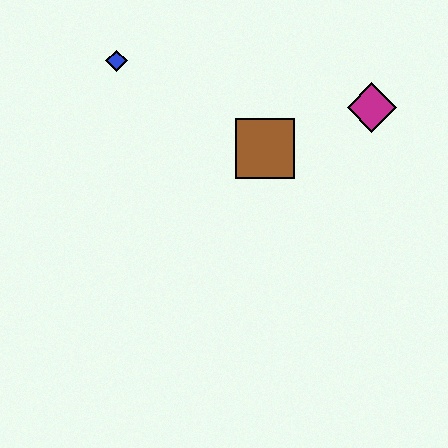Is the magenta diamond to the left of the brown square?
No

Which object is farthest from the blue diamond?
The magenta diamond is farthest from the blue diamond.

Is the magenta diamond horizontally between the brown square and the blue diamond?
No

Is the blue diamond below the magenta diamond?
No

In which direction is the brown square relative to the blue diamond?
The brown square is to the right of the blue diamond.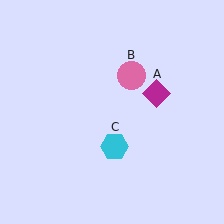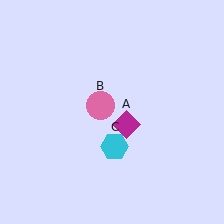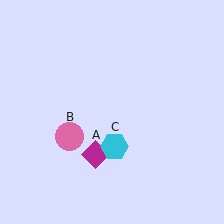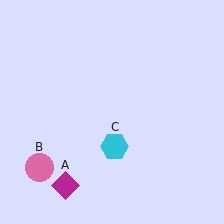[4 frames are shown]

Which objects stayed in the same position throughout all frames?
Cyan hexagon (object C) remained stationary.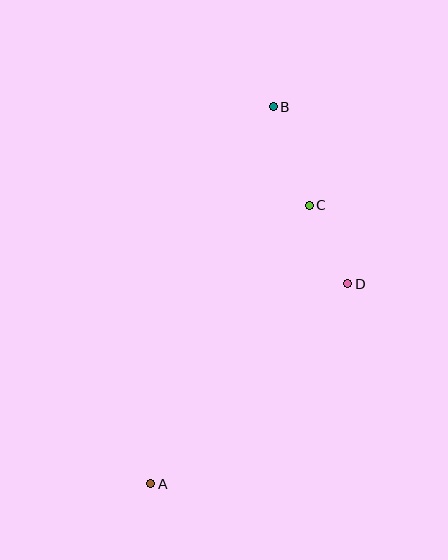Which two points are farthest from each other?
Points A and B are farthest from each other.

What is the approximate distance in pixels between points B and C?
The distance between B and C is approximately 105 pixels.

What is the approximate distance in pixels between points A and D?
The distance between A and D is approximately 281 pixels.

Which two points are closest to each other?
Points C and D are closest to each other.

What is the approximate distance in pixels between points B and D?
The distance between B and D is approximately 192 pixels.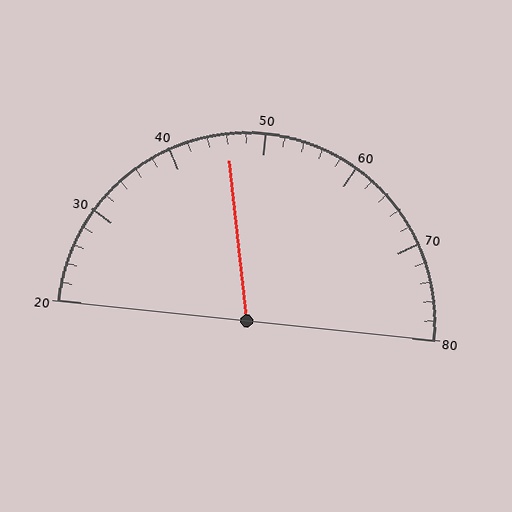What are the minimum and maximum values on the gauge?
The gauge ranges from 20 to 80.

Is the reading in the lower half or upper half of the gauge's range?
The reading is in the lower half of the range (20 to 80).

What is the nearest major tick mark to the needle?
The nearest major tick mark is 50.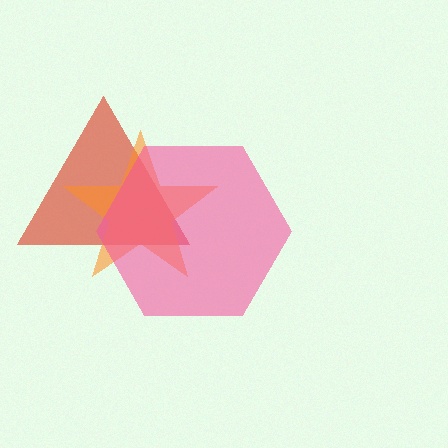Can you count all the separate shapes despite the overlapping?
Yes, there are 3 separate shapes.